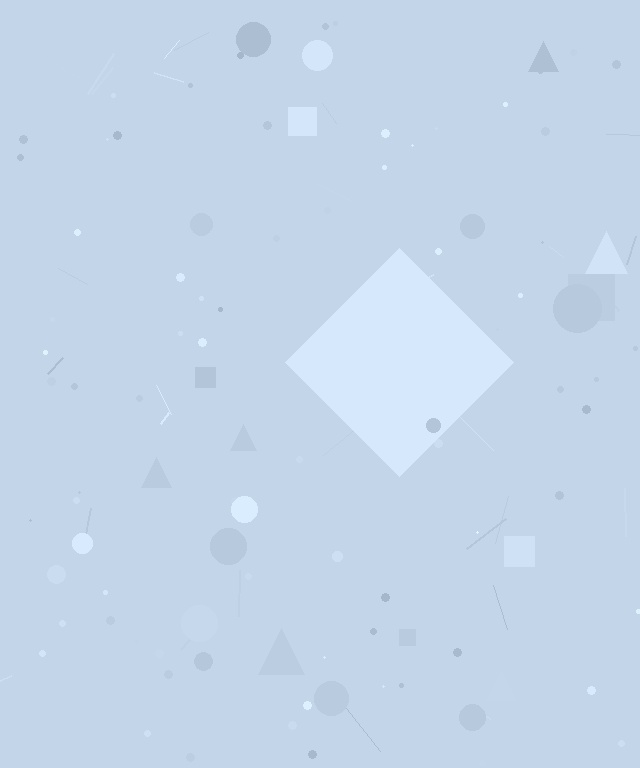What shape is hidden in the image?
A diamond is hidden in the image.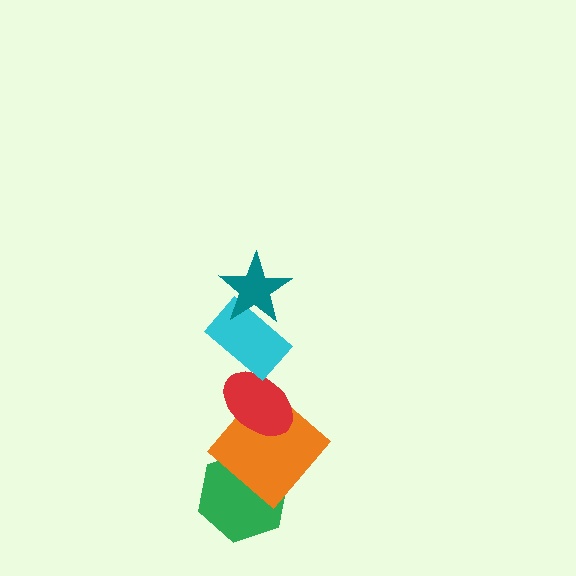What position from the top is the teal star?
The teal star is 1st from the top.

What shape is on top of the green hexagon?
The orange diamond is on top of the green hexagon.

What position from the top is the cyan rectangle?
The cyan rectangle is 2nd from the top.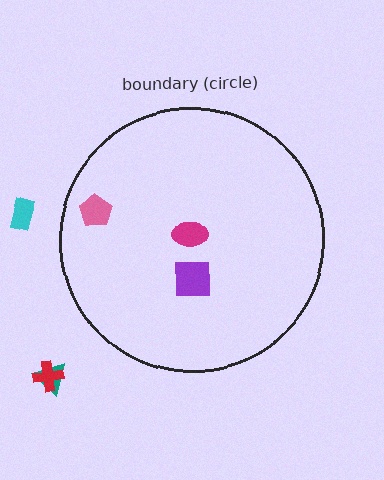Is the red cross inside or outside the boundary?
Outside.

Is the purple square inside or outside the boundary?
Inside.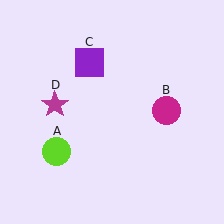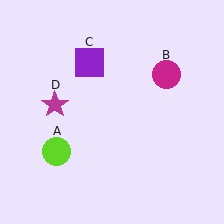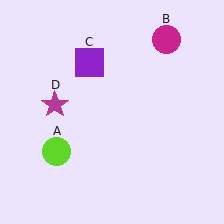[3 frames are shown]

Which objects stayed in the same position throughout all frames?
Lime circle (object A) and purple square (object C) and magenta star (object D) remained stationary.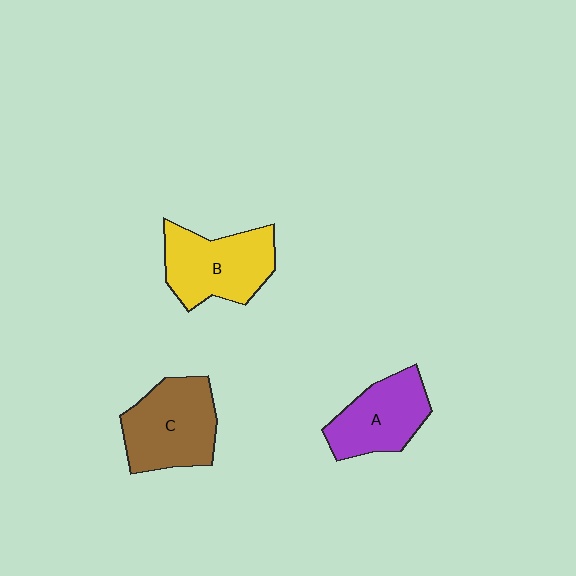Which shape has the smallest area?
Shape A (purple).